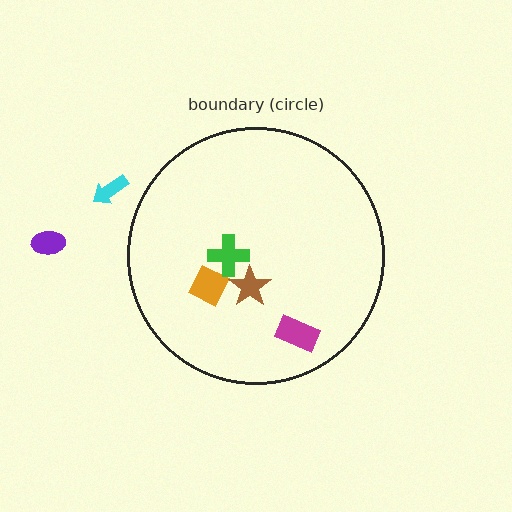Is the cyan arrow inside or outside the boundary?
Outside.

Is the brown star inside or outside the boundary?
Inside.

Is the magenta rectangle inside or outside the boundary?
Inside.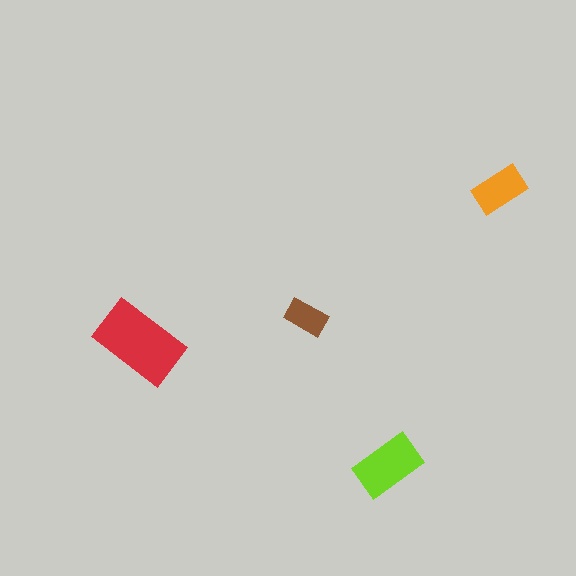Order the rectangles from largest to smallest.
the red one, the lime one, the orange one, the brown one.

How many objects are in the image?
There are 4 objects in the image.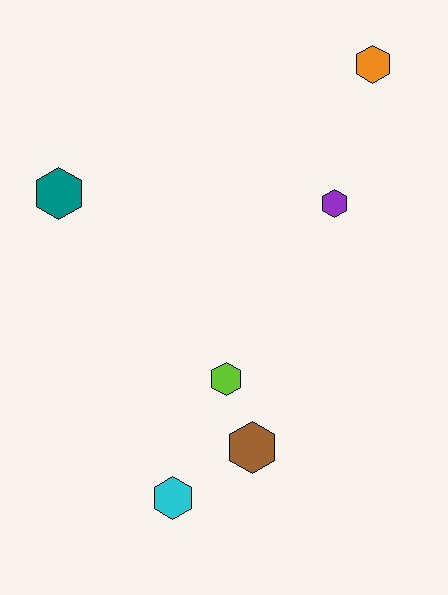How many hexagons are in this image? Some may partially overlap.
There are 6 hexagons.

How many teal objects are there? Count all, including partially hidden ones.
There is 1 teal object.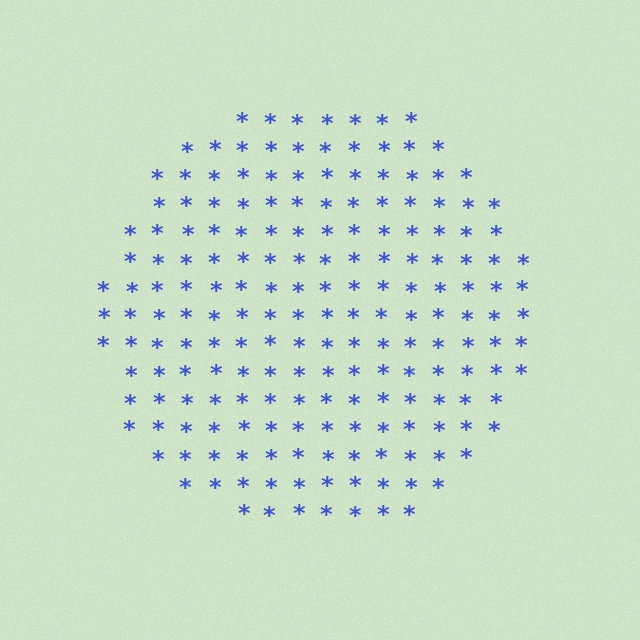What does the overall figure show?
The overall figure shows a circle.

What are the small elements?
The small elements are asterisks.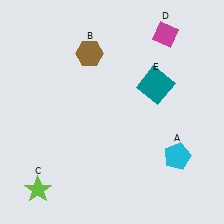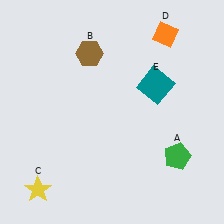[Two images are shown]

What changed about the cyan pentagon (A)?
In Image 1, A is cyan. In Image 2, it changed to green.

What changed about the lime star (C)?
In Image 1, C is lime. In Image 2, it changed to yellow.